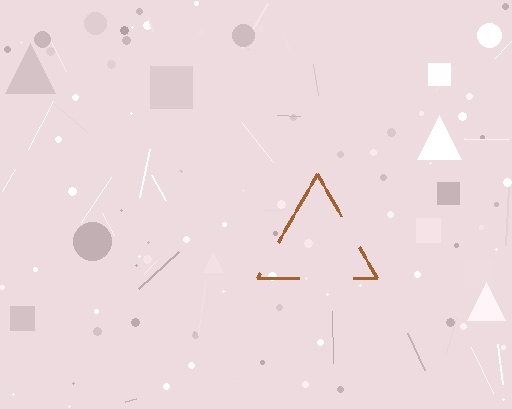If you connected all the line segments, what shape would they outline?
They would outline a triangle.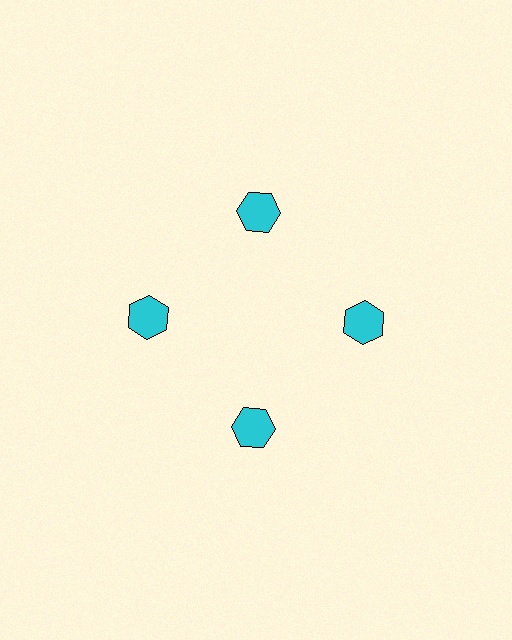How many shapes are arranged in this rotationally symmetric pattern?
There are 4 shapes, arranged in 4 groups of 1.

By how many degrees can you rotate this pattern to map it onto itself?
The pattern maps onto itself every 90 degrees of rotation.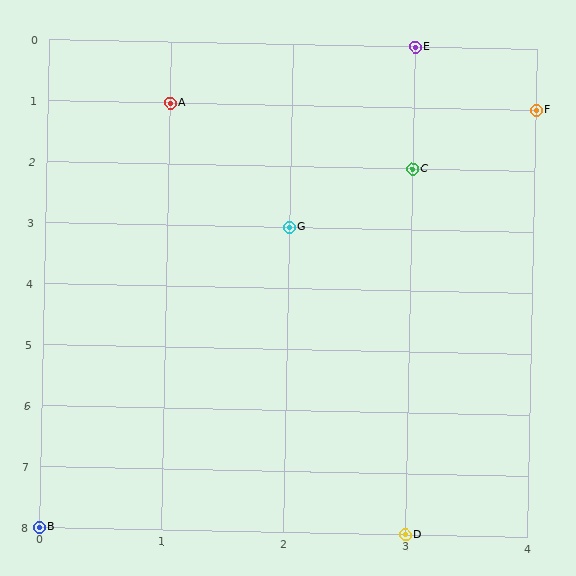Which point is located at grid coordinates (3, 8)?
Point D is at (3, 8).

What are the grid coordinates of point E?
Point E is at grid coordinates (3, 0).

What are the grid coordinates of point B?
Point B is at grid coordinates (0, 8).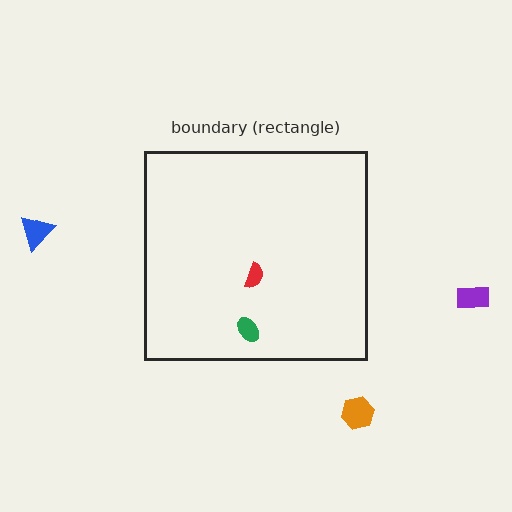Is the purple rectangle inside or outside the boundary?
Outside.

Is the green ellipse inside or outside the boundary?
Inside.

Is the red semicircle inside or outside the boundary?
Inside.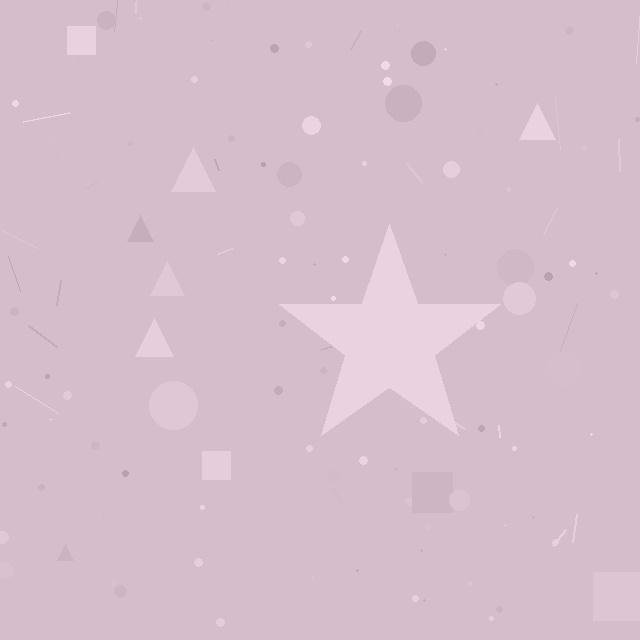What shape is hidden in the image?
A star is hidden in the image.